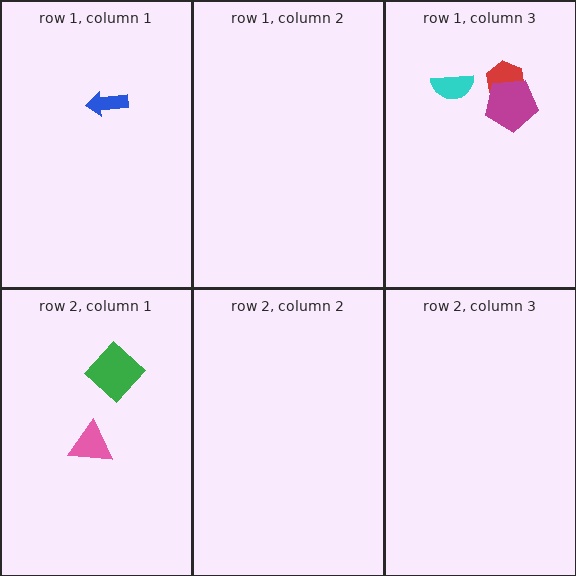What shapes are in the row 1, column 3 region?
The cyan semicircle, the red hexagon, the magenta pentagon.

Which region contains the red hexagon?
The row 1, column 3 region.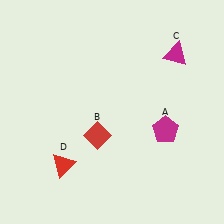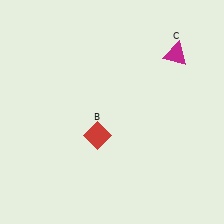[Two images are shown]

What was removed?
The red triangle (D), the magenta pentagon (A) were removed in Image 2.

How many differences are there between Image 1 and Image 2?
There are 2 differences between the two images.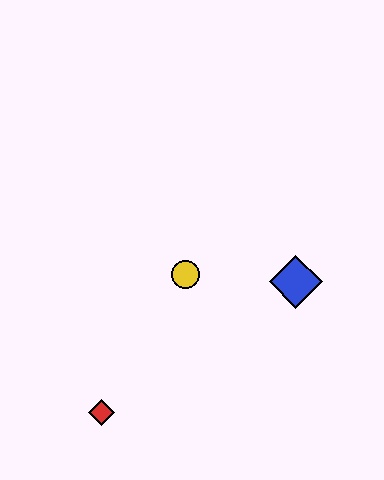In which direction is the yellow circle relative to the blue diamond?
The yellow circle is to the left of the blue diamond.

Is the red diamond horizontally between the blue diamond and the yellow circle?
No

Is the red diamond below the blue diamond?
Yes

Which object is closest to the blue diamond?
The yellow circle is closest to the blue diamond.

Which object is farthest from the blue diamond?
The red diamond is farthest from the blue diamond.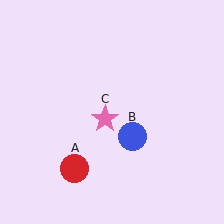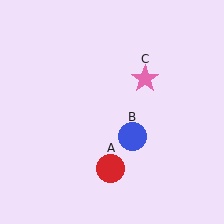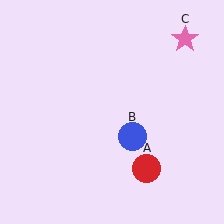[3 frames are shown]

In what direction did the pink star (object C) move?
The pink star (object C) moved up and to the right.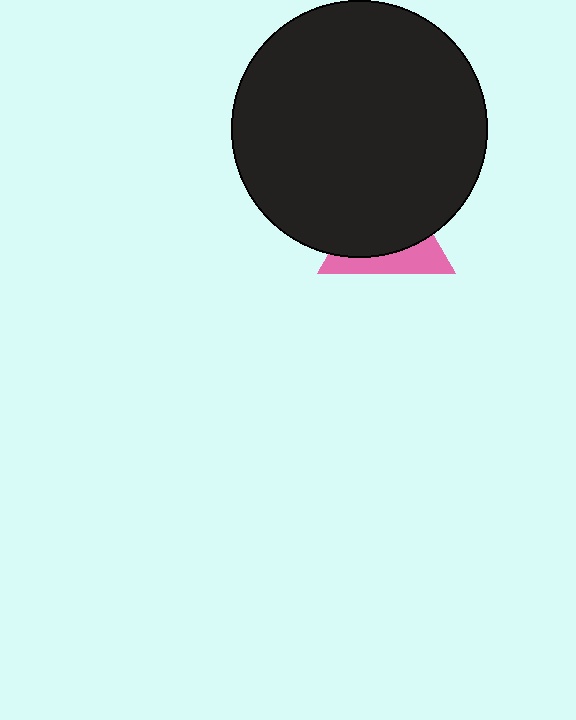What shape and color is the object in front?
The object in front is a black circle.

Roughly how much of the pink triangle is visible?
A small part of it is visible (roughly 33%).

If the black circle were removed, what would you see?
You would see the complete pink triangle.